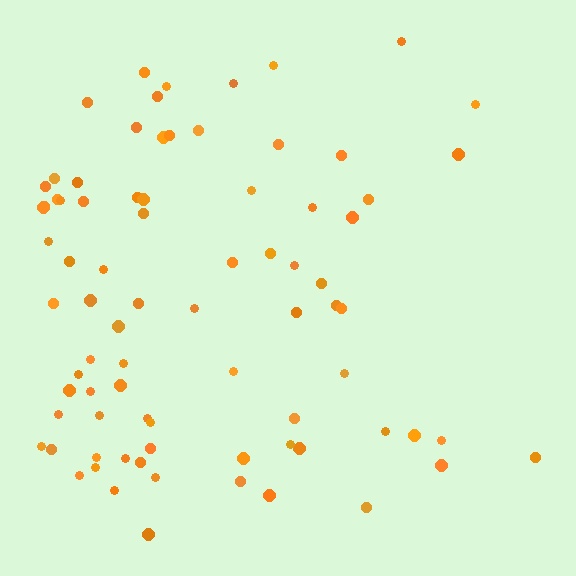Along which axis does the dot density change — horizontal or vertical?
Horizontal.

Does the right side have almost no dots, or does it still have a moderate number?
Still a moderate number, just noticeably fewer than the left.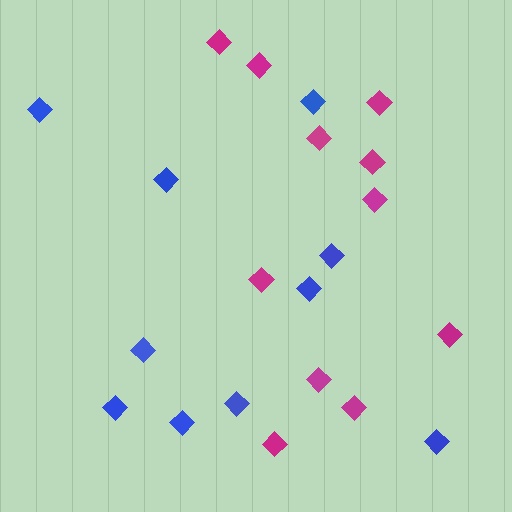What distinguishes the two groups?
There are 2 groups: one group of magenta diamonds (11) and one group of blue diamonds (10).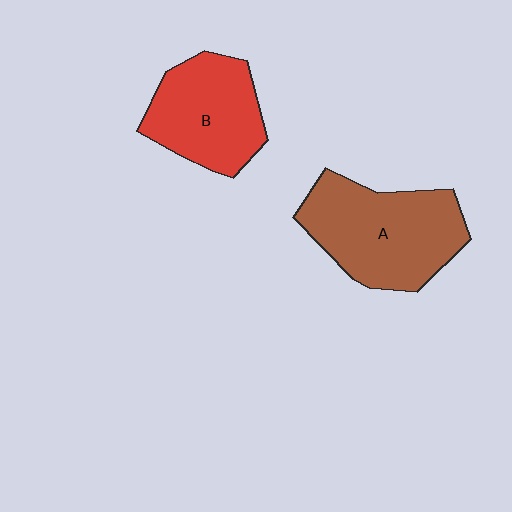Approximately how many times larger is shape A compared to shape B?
Approximately 1.3 times.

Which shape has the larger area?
Shape A (brown).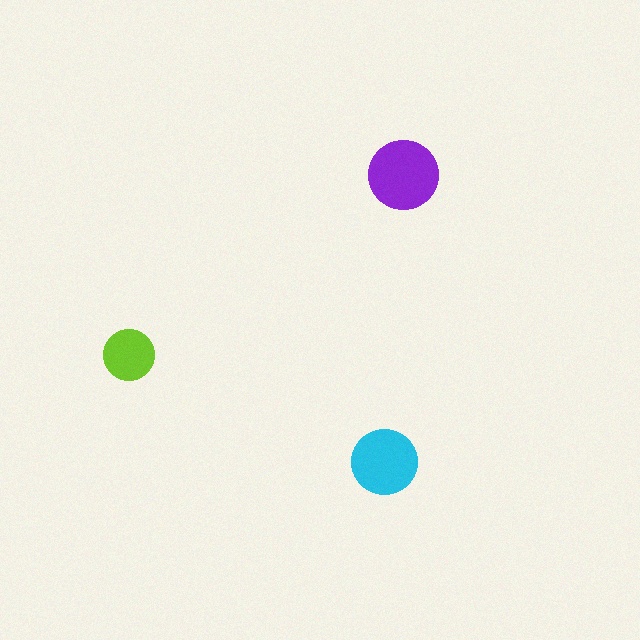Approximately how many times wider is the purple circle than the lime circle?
About 1.5 times wider.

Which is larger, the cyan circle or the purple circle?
The purple one.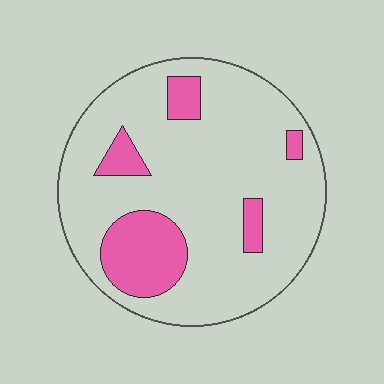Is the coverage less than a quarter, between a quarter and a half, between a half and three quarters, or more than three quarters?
Less than a quarter.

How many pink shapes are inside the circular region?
5.